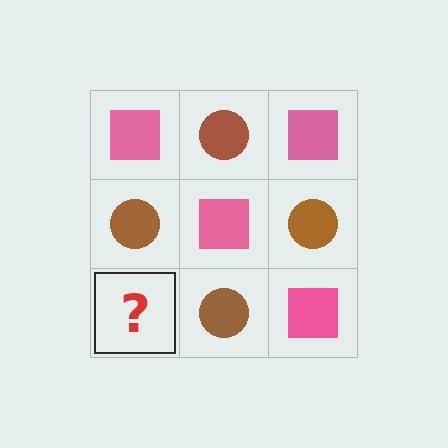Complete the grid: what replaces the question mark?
The question mark should be replaced with a pink square.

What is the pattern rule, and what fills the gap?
The rule is that it alternates pink square and brown circle in a checkerboard pattern. The gap should be filled with a pink square.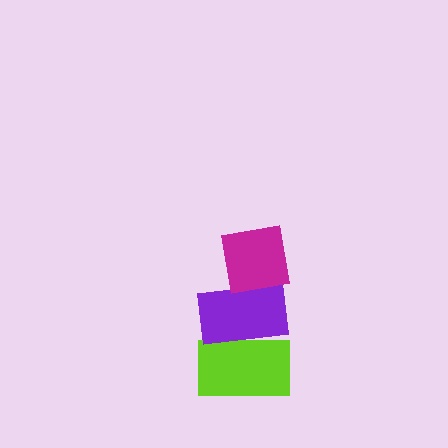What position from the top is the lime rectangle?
The lime rectangle is 3rd from the top.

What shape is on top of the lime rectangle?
The purple rectangle is on top of the lime rectangle.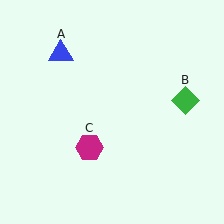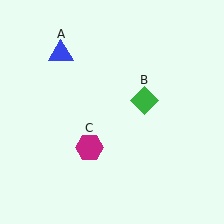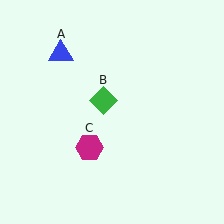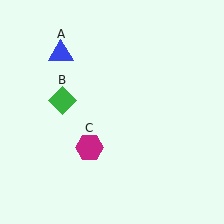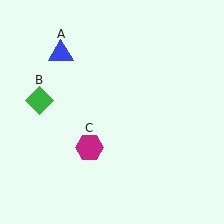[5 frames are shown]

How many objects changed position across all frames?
1 object changed position: green diamond (object B).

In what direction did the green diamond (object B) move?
The green diamond (object B) moved left.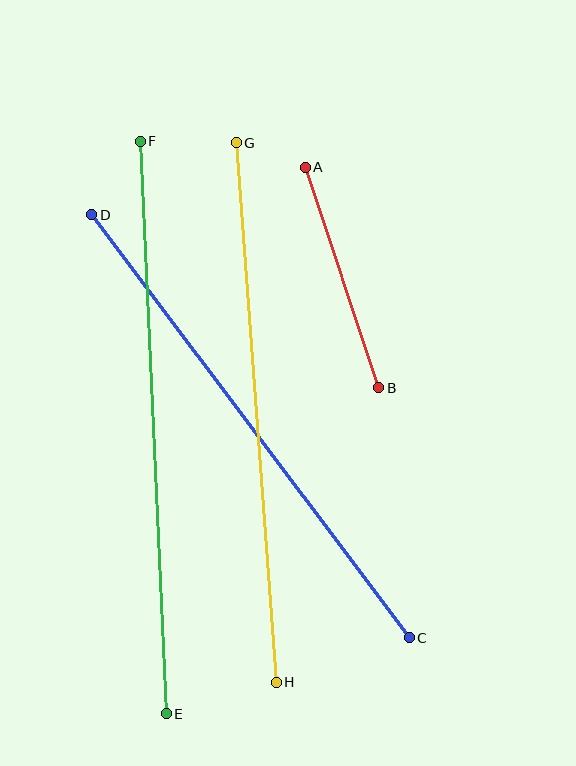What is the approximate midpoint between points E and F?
The midpoint is at approximately (153, 427) pixels.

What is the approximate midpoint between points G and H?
The midpoint is at approximately (256, 413) pixels.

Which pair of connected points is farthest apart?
Points E and F are farthest apart.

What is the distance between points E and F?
The distance is approximately 573 pixels.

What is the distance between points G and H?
The distance is approximately 541 pixels.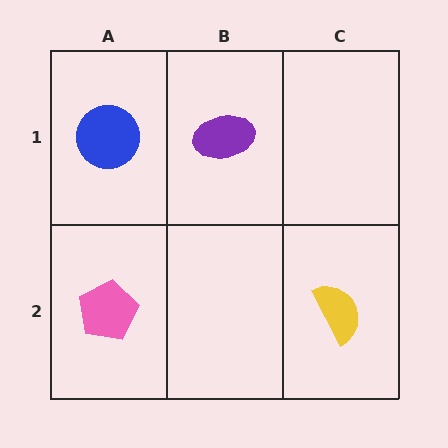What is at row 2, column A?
A pink pentagon.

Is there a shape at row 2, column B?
No, that cell is empty.